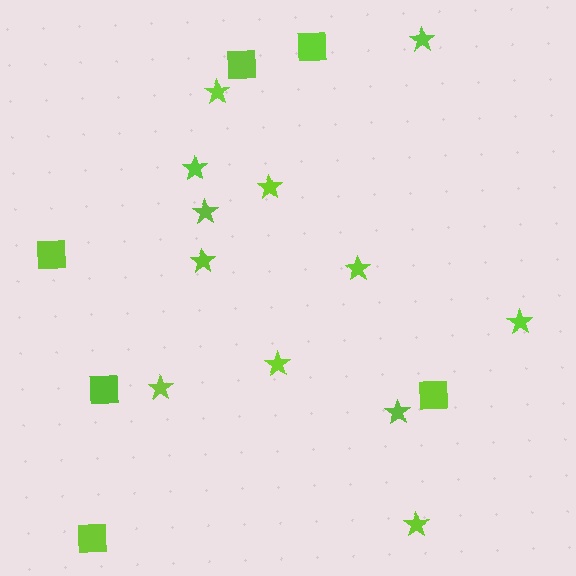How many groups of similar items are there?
There are 2 groups: one group of squares (6) and one group of stars (12).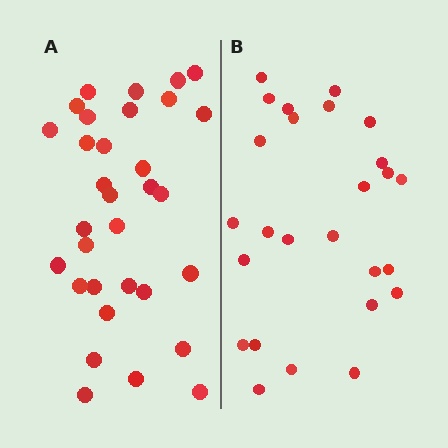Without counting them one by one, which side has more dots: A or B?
Region A (the left region) has more dots.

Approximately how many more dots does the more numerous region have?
Region A has about 6 more dots than region B.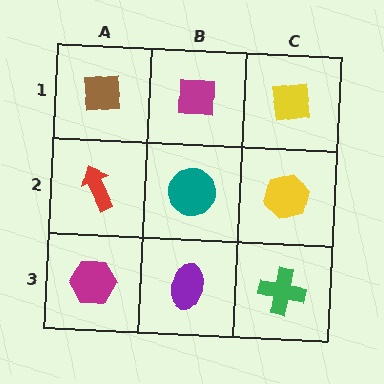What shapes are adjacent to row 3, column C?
A yellow hexagon (row 2, column C), a purple ellipse (row 3, column B).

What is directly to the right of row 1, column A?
A magenta square.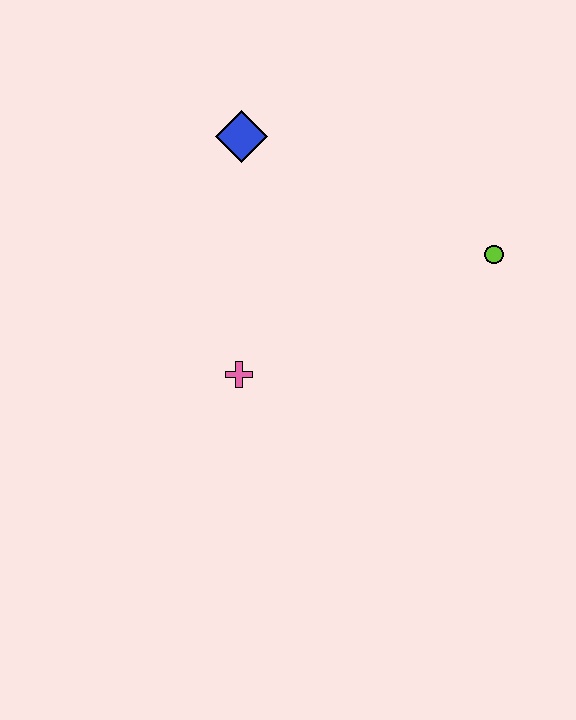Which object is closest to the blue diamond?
The pink cross is closest to the blue diamond.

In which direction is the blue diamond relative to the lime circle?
The blue diamond is to the left of the lime circle.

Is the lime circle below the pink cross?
No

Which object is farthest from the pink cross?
The lime circle is farthest from the pink cross.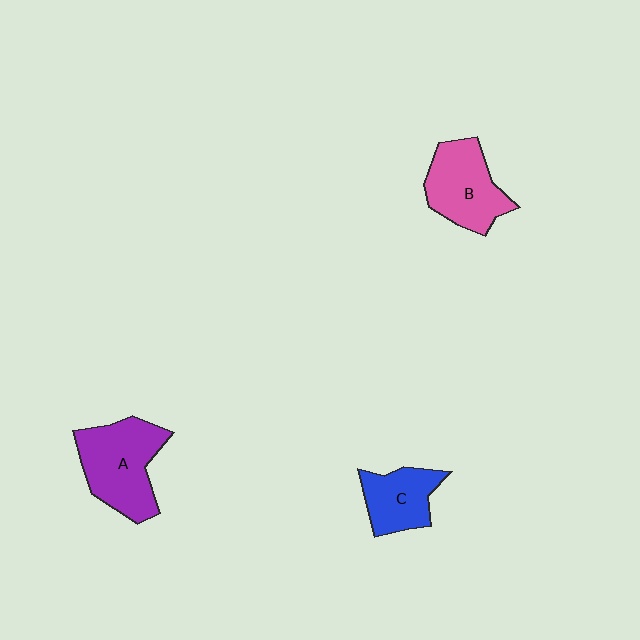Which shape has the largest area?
Shape A (purple).